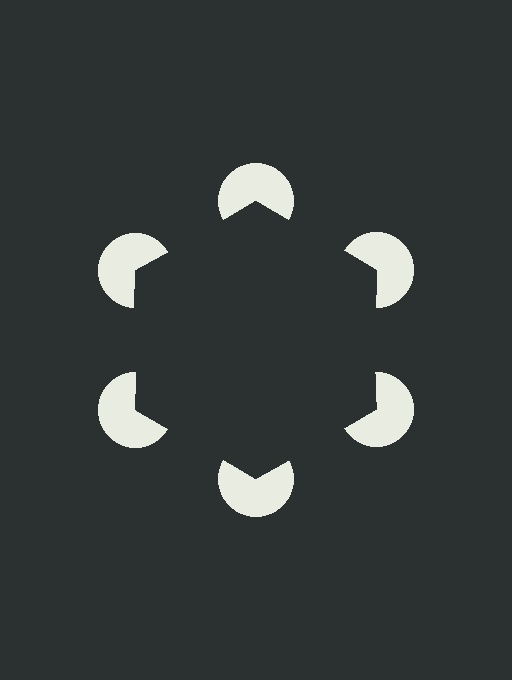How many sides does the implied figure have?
6 sides.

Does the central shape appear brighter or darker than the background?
It typically appears slightly darker than the background, even though no actual brightness change is drawn.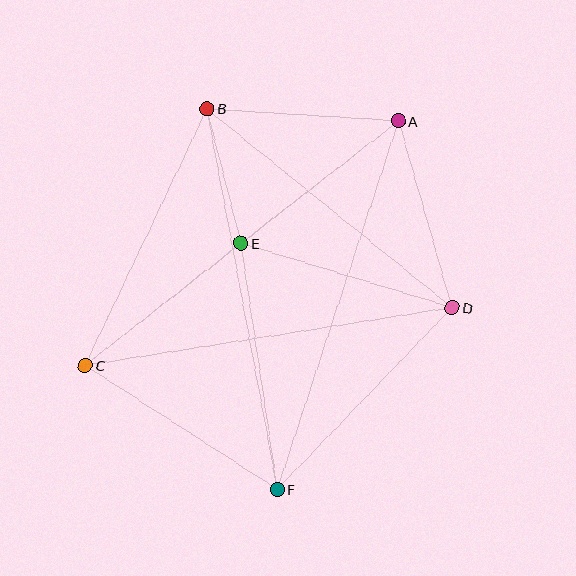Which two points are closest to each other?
Points B and E are closest to each other.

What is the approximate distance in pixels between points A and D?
The distance between A and D is approximately 194 pixels.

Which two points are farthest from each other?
Points A and C are farthest from each other.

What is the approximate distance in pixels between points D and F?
The distance between D and F is approximately 253 pixels.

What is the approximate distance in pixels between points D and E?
The distance between D and E is approximately 221 pixels.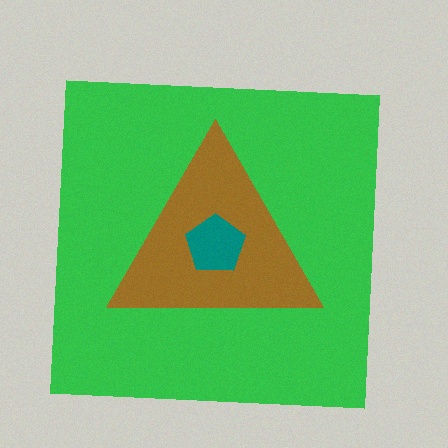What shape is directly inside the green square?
The brown triangle.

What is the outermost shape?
The green square.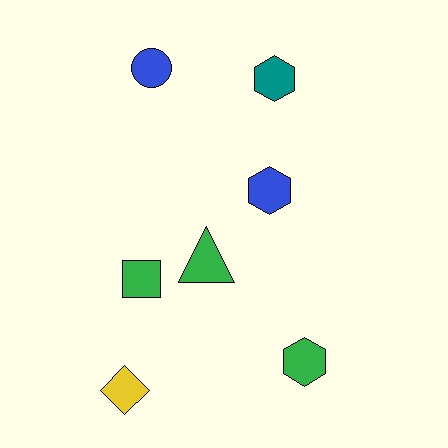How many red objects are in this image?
There are no red objects.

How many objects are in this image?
There are 7 objects.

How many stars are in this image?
There are no stars.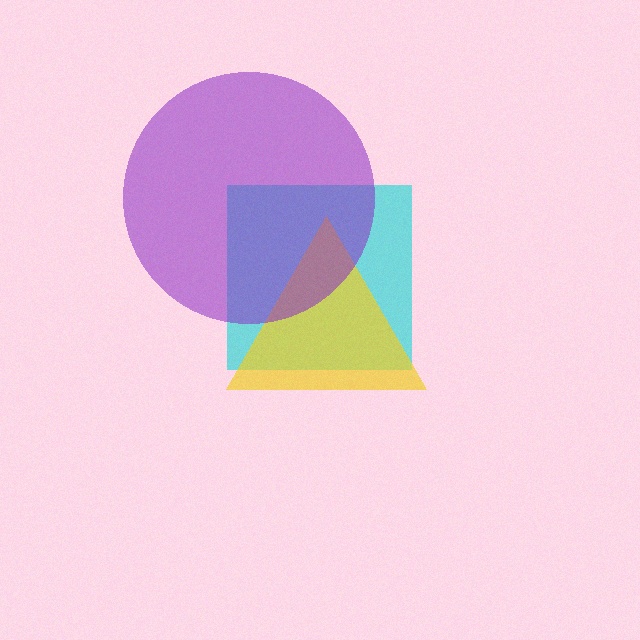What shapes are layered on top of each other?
The layered shapes are: a cyan square, a yellow triangle, a purple circle.